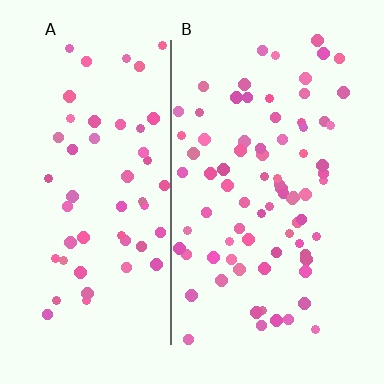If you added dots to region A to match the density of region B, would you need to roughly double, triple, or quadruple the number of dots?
Approximately double.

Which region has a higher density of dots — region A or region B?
B (the right).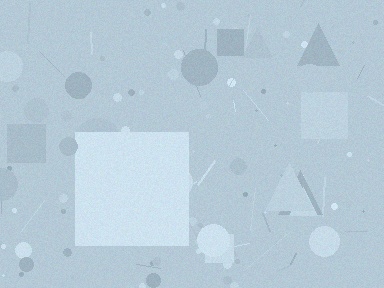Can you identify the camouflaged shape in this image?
The camouflaged shape is a square.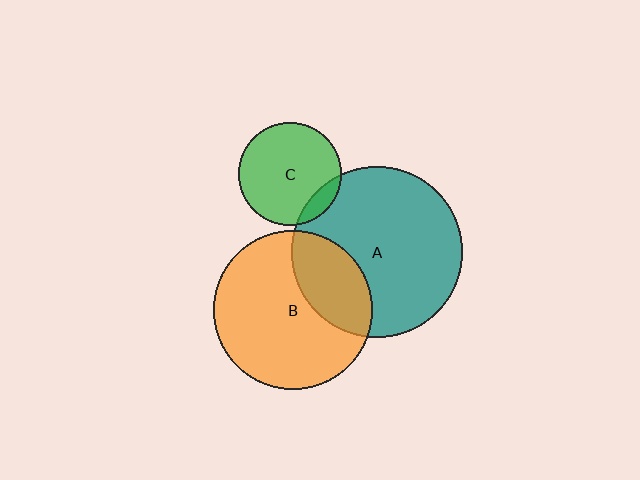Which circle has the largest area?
Circle A (teal).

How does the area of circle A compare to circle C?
Approximately 2.8 times.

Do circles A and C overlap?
Yes.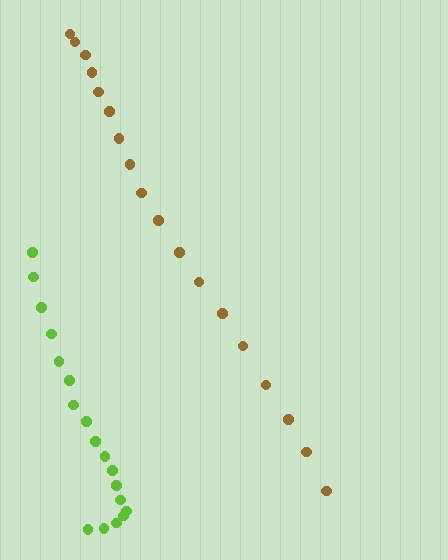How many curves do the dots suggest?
There are 2 distinct paths.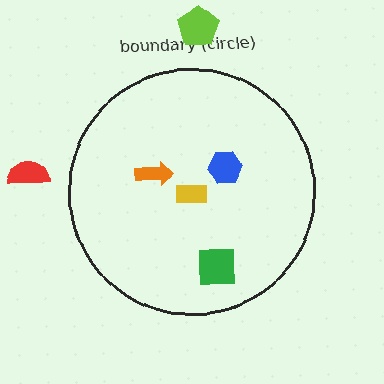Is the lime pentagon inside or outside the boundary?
Outside.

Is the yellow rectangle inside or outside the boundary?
Inside.